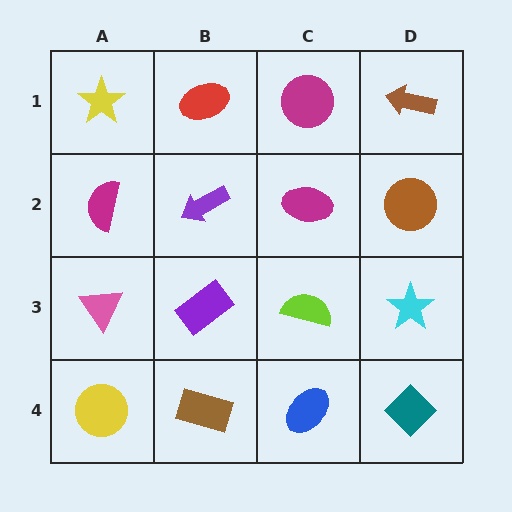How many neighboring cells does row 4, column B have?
3.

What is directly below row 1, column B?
A purple arrow.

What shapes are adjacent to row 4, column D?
A cyan star (row 3, column D), a blue ellipse (row 4, column C).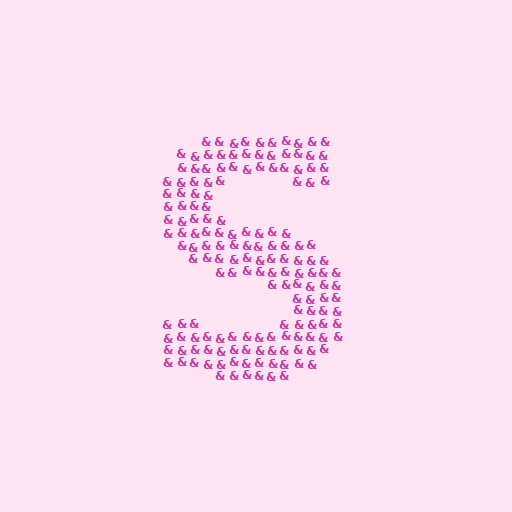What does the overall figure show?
The overall figure shows the letter S.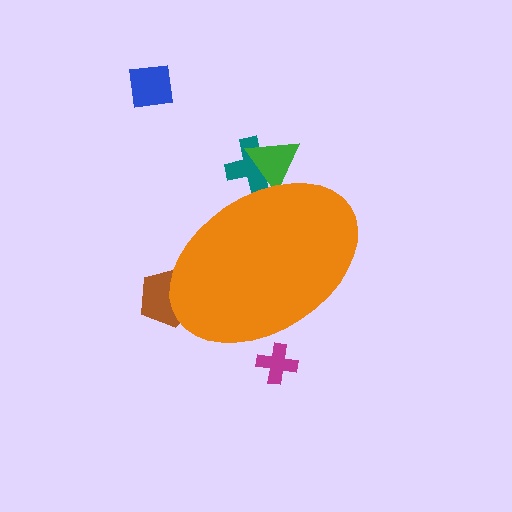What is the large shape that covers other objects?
An orange ellipse.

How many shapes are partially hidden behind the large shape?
4 shapes are partially hidden.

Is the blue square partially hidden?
No, the blue square is fully visible.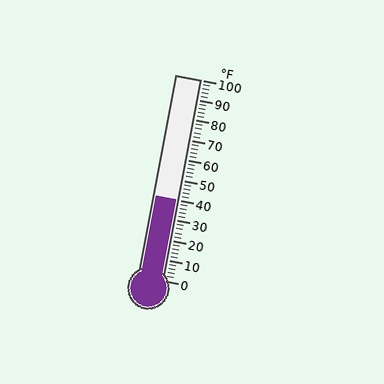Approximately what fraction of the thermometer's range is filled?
The thermometer is filled to approximately 40% of its range.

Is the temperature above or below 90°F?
The temperature is below 90°F.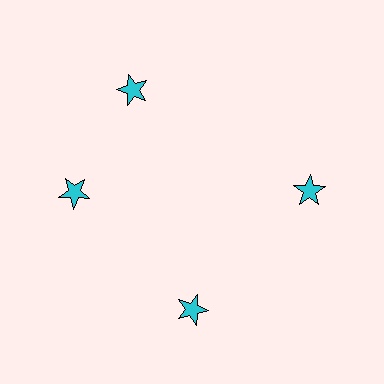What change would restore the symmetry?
The symmetry would be restored by rotating it back into even spacing with its neighbors so that all 4 stars sit at equal angles and equal distance from the center.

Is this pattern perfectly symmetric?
No. The 4 cyan stars are arranged in a ring, but one element near the 12 o'clock position is rotated out of alignment along the ring, breaking the 4-fold rotational symmetry.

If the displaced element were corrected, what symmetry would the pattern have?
It would have 4-fold rotational symmetry — the pattern would map onto itself every 90 degrees.